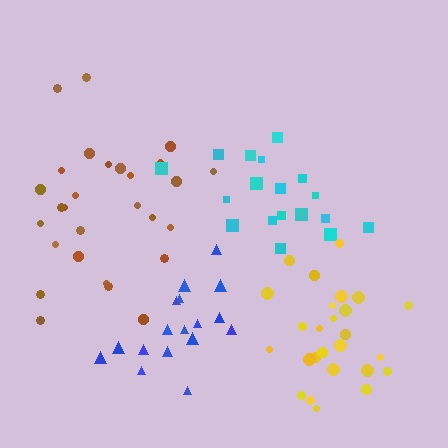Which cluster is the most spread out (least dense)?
Brown.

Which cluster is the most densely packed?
Blue.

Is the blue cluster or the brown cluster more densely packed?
Blue.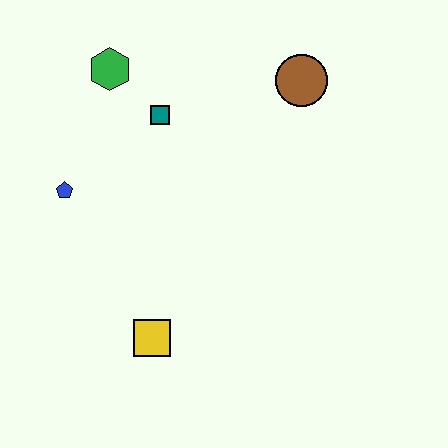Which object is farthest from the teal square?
The yellow square is farthest from the teal square.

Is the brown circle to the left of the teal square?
No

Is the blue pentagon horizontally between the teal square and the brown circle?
No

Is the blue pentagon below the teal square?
Yes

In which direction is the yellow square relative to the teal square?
The yellow square is below the teal square.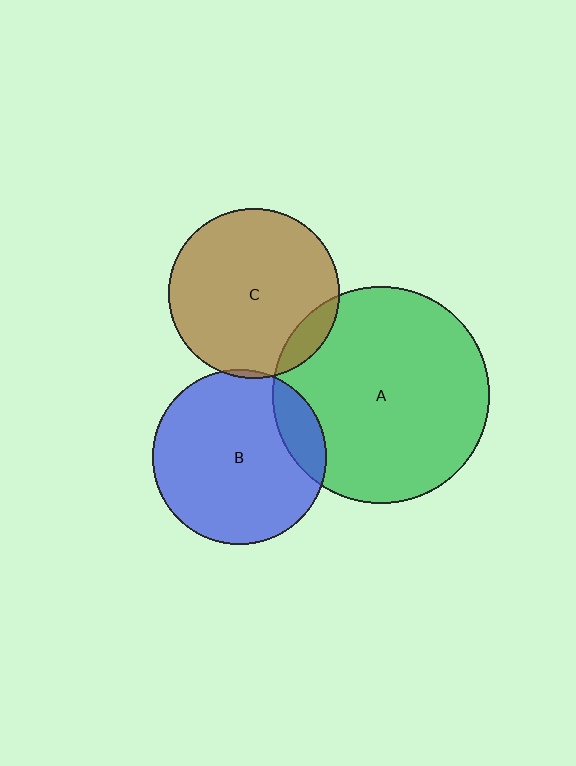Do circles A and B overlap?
Yes.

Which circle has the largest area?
Circle A (green).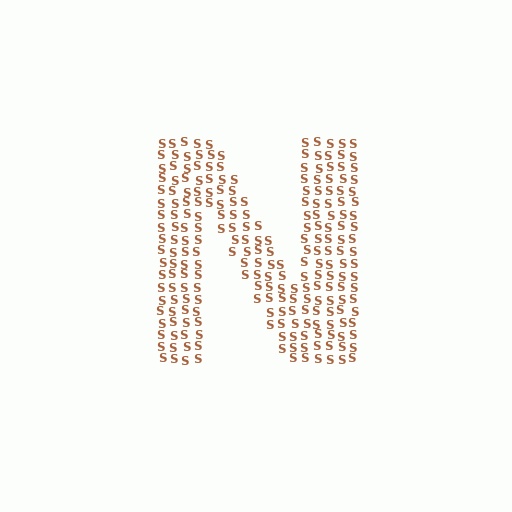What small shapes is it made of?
It is made of small letter S's.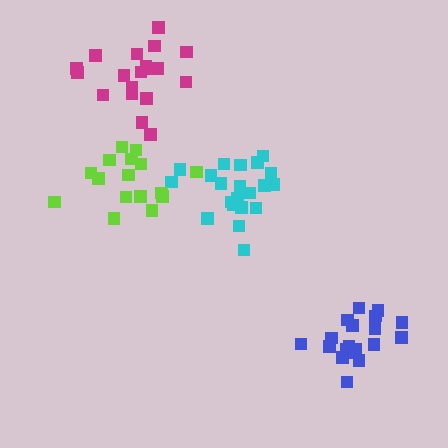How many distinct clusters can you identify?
There are 4 distinct clusters.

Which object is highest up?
The magenta cluster is topmost.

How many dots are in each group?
Group 1: 21 dots, Group 2: 19 dots, Group 3: 16 dots, Group 4: 19 dots (75 total).